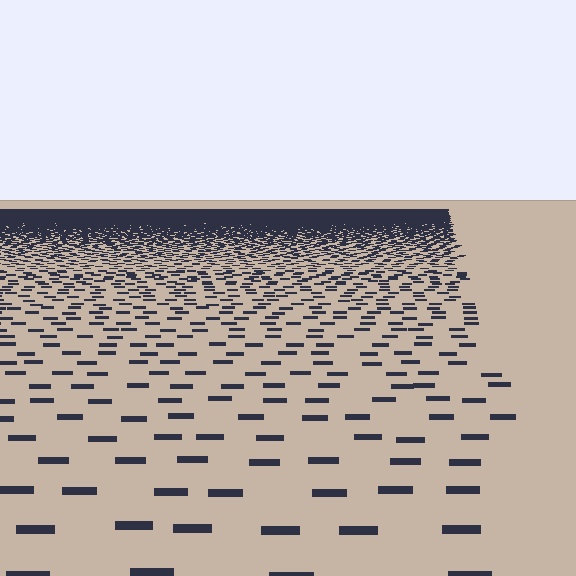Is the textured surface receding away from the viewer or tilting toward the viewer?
The surface is receding away from the viewer. Texture elements get smaller and denser toward the top.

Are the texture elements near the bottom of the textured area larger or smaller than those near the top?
Larger. Near the bottom, elements are closer to the viewer and appear at a bigger on-screen size.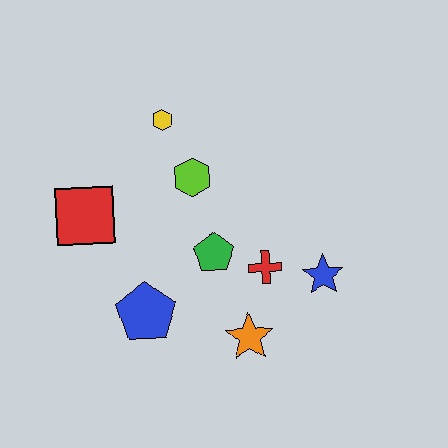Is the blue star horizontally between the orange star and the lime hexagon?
No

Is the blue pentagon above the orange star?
Yes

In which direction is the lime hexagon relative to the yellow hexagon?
The lime hexagon is below the yellow hexagon.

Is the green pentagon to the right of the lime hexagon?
Yes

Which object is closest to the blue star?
The red cross is closest to the blue star.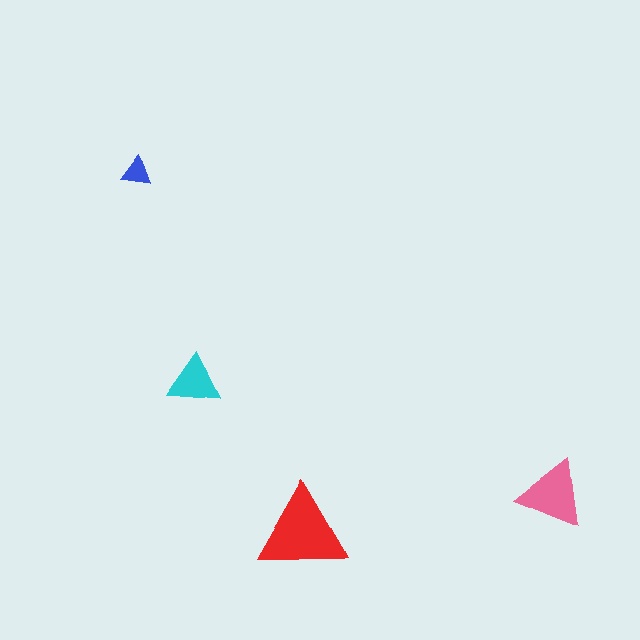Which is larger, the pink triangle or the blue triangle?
The pink one.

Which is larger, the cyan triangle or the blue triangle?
The cyan one.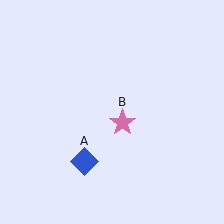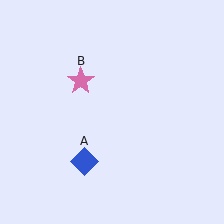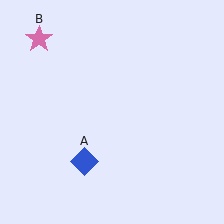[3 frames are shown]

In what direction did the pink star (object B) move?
The pink star (object B) moved up and to the left.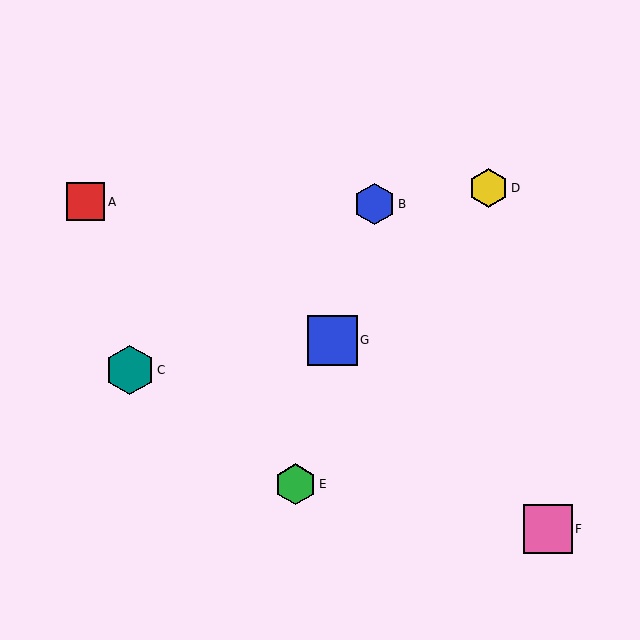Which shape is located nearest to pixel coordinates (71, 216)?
The red square (labeled A) at (86, 202) is nearest to that location.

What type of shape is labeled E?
Shape E is a green hexagon.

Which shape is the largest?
The blue square (labeled G) is the largest.